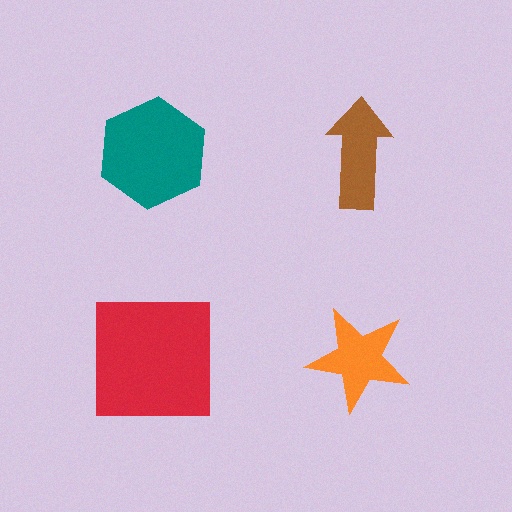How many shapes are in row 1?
2 shapes.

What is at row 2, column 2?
An orange star.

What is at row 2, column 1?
A red square.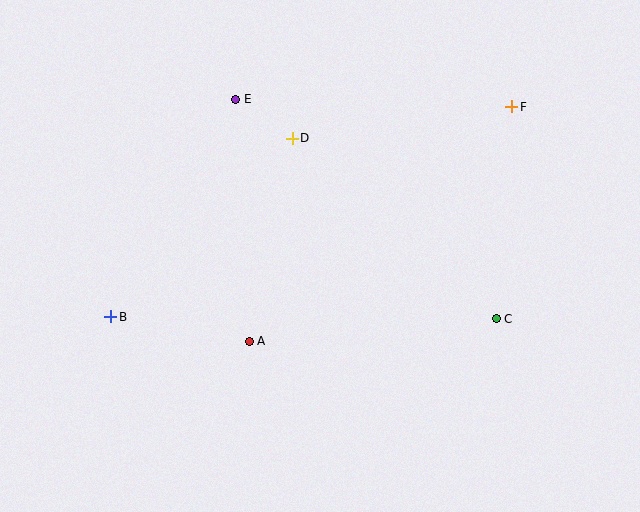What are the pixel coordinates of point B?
Point B is at (111, 317).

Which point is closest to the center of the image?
Point A at (249, 341) is closest to the center.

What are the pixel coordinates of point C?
Point C is at (496, 318).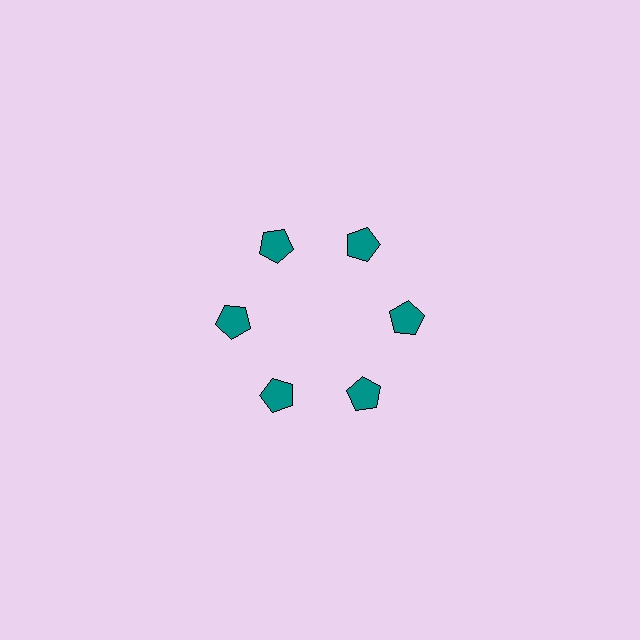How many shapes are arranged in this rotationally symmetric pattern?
There are 6 shapes, arranged in 6 groups of 1.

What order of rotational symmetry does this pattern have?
This pattern has 6-fold rotational symmetry.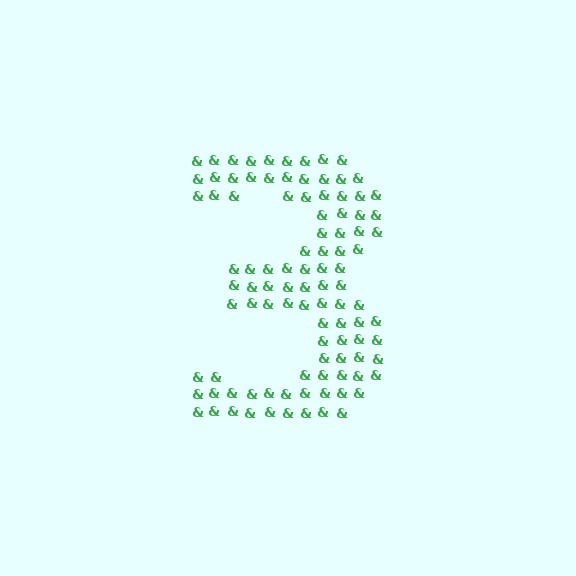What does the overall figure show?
The overall figure shows the digit 3.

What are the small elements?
The small elements are ampersands.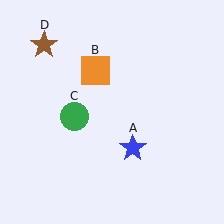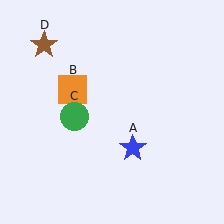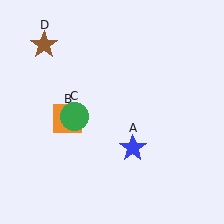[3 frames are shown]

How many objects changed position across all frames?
1 object changed position: orange square (object B).